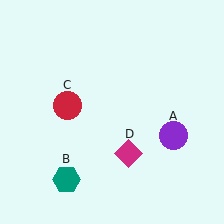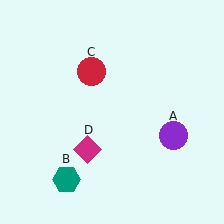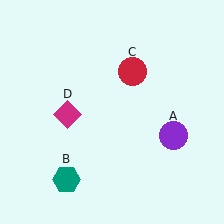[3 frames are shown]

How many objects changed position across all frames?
2 objects changed position: red circle (object C), magenta diamond (object D).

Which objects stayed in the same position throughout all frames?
Purple circle (object A) and teal hexagon (object B) remained stationary.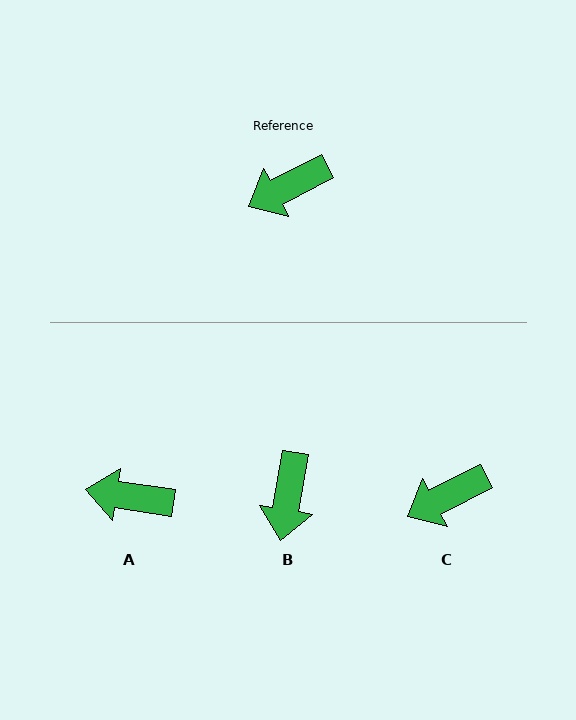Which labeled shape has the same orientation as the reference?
C.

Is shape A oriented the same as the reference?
No, it is off by about 36 degrees.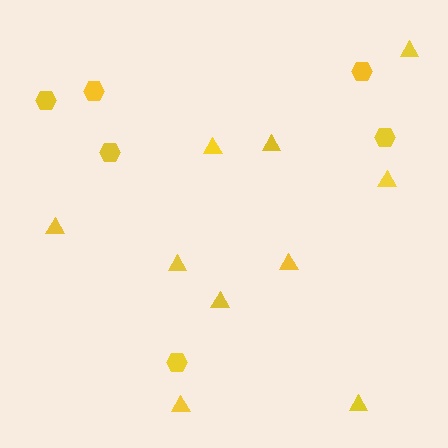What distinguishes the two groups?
There are 2 groups: one group of hexagons (6) and one group of triangles (10).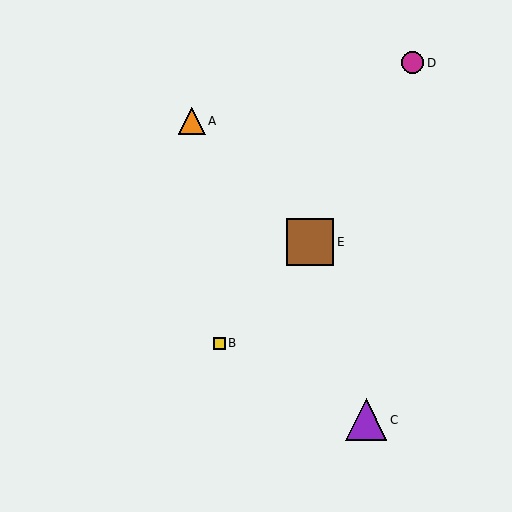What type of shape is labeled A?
Shape A is an orange triangle.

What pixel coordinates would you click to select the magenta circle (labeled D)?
Click at (413, 63) to select the magenta circle D.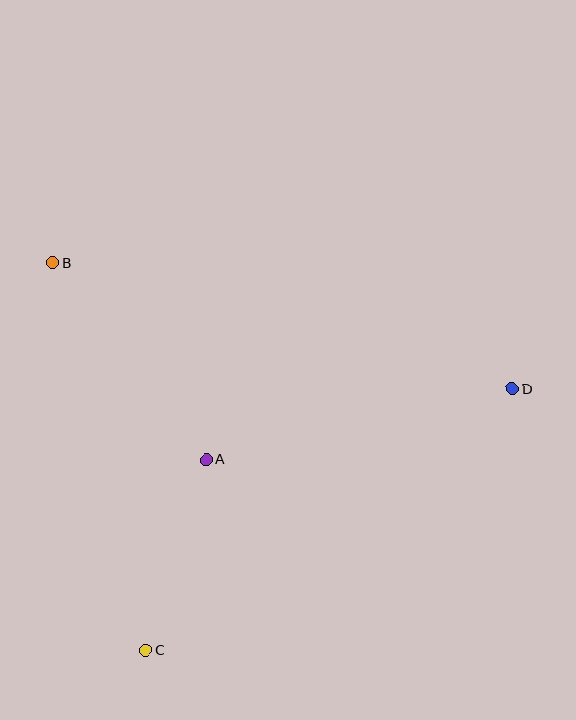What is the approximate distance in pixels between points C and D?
The distance between C and D is approximately 450 pixels.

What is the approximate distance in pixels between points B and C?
The distance between B and C is approximately 399 pixels.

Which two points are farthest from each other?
Points B and D are farthest from each other.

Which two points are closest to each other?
Points A and C are closest to each other.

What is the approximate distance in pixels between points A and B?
The distance between A and B is approximately 249 pixels.